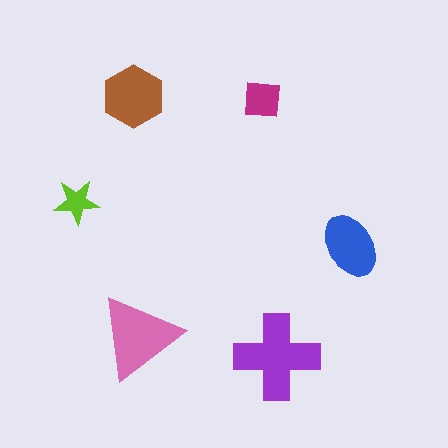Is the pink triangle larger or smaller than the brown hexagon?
Larger.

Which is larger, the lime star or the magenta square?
The magenta square.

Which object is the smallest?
The lime star.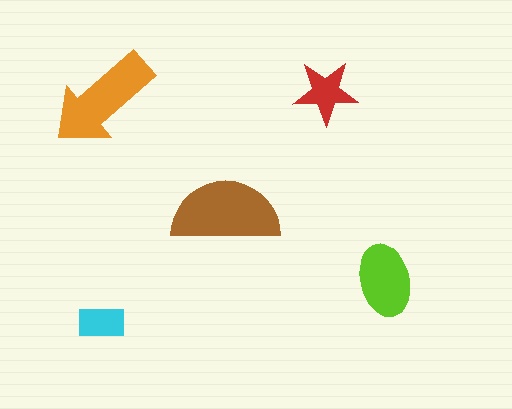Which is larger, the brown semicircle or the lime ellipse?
The brown semicircle.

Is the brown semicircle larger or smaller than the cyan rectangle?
Larger.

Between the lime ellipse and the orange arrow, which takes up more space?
The orange arrow.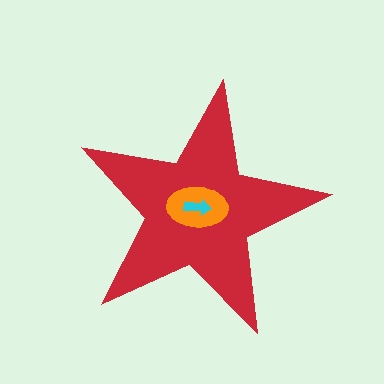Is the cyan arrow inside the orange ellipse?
Yes.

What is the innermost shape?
The cyan arrow.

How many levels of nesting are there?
3.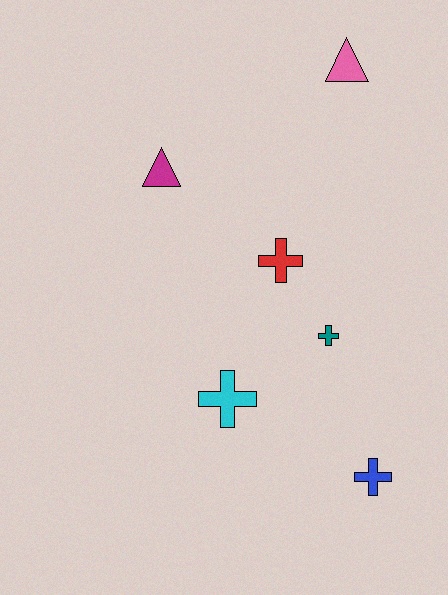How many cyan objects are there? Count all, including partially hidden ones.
There is 1 cyan object.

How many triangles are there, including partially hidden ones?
There are 2 triangles.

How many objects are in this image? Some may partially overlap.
There are 6 objects.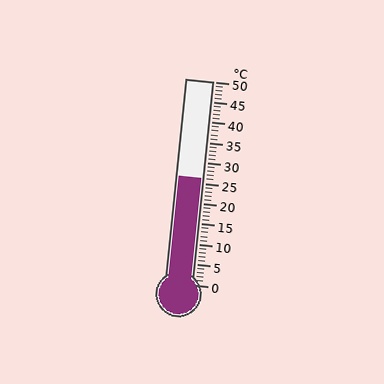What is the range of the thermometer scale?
The thermometer scale ranges from 0°C to 50°C.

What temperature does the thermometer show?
The thermometer shows approximately 26°C.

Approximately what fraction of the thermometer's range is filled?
The thermometer is filled to approximately 50% of its range.